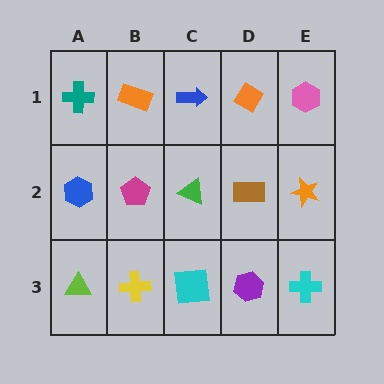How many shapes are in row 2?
5 shapes.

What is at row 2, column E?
An orange star.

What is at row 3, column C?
A cyan square.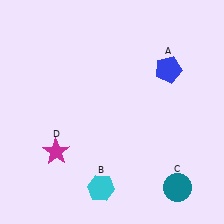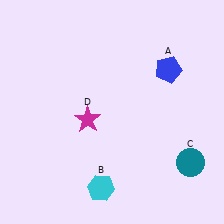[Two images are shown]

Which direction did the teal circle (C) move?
The teal circle (C) moved up.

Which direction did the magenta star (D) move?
The magenta star (D) moved up.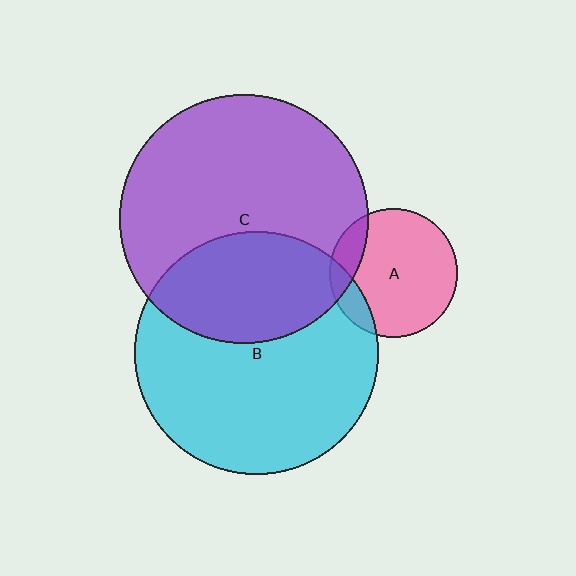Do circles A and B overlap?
Yes.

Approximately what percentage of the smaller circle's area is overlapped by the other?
Approximately 15%.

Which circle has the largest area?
Circle C (purple).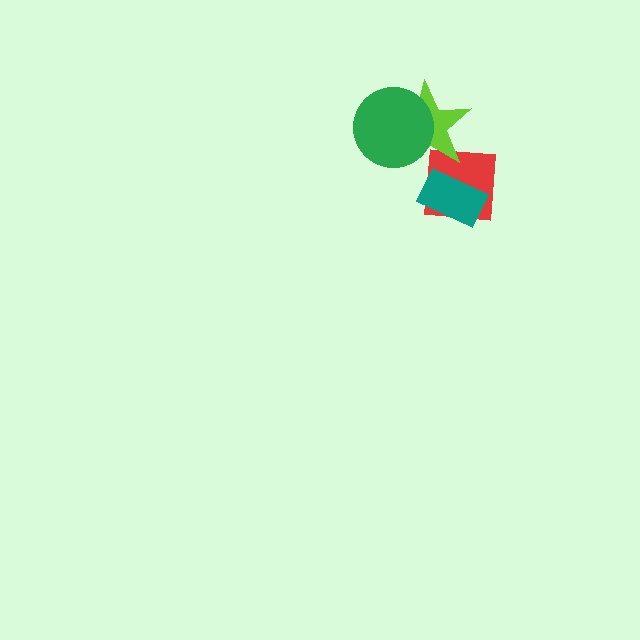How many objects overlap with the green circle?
1 object overlaps with the green circle.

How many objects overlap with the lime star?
2 objects overlap with the lime star.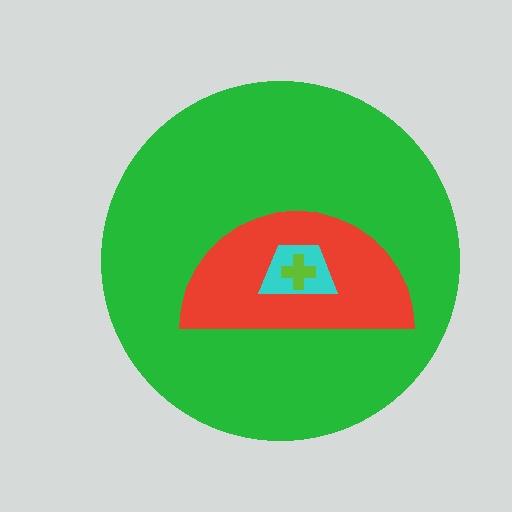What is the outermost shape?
The green circle.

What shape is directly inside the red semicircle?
The cyan trapezoid.